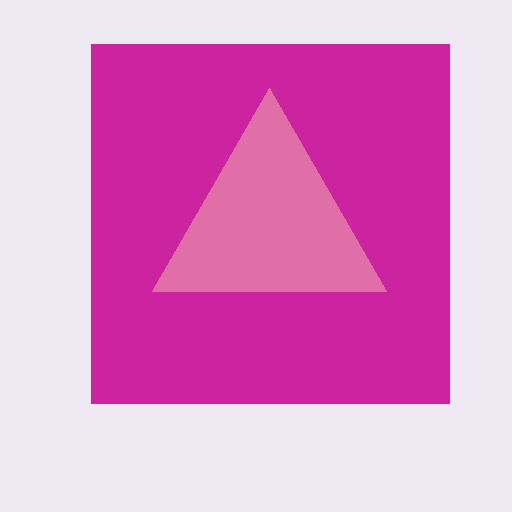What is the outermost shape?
The magenta square.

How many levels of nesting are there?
2.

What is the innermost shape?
The pink triangle.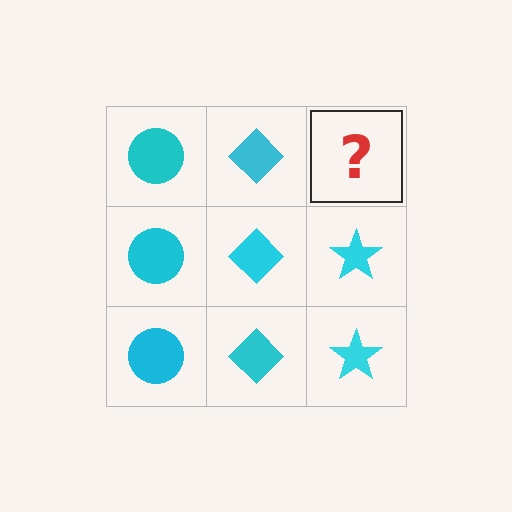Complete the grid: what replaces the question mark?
The question mark should be replaced with a cyan star.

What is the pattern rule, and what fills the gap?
The rule is that each column has a consistent shape. The gap should be filled with a cyan star.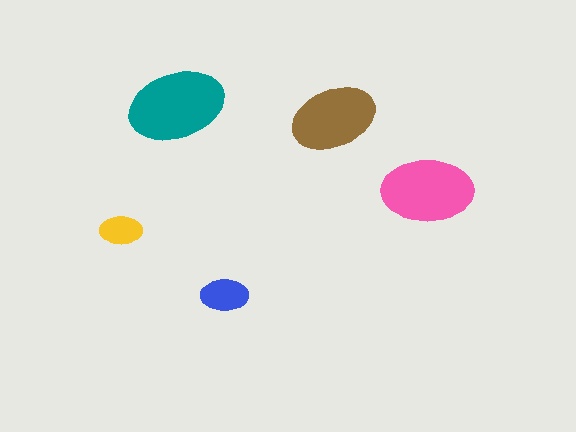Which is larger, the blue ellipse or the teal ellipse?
The teal one.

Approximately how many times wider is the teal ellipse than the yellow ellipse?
About 2.5 times wider.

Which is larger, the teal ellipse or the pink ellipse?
The teal one.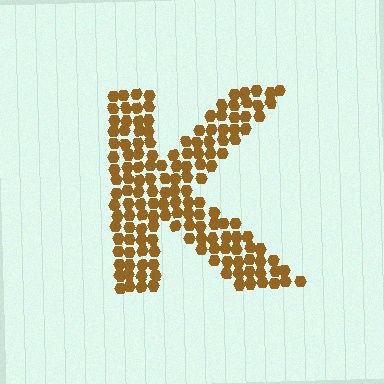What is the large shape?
The large shape is the letter K.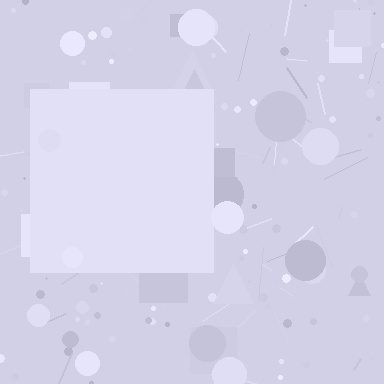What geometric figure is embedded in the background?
A square is embedded in the background.